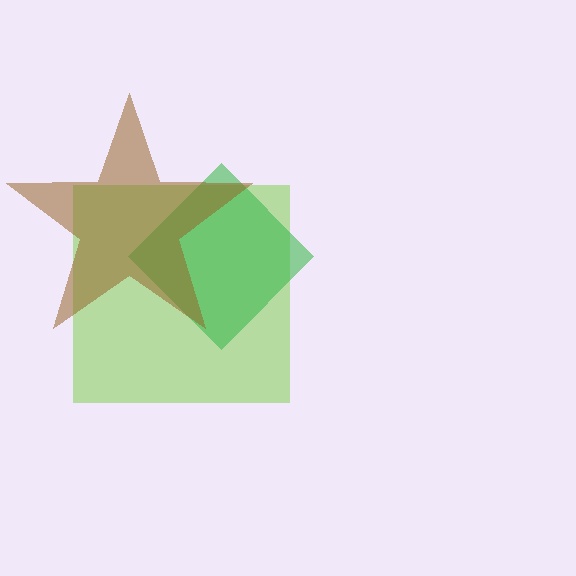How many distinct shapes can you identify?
There are 3 distinct shapes: a lime square, a green diamond, a brown star.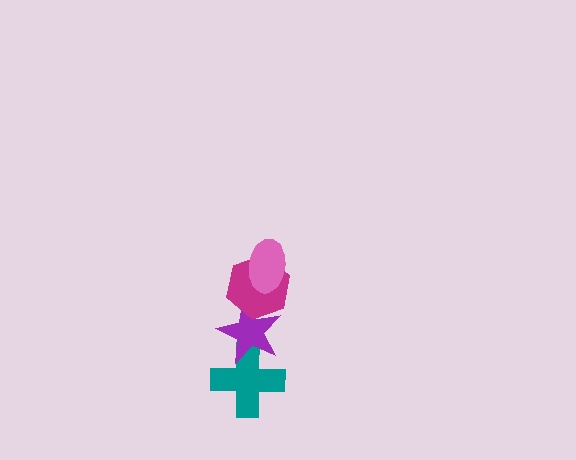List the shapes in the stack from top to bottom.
From top to bottom: the pink ellipse, the magenta hexagon, the purple star, the teal cross.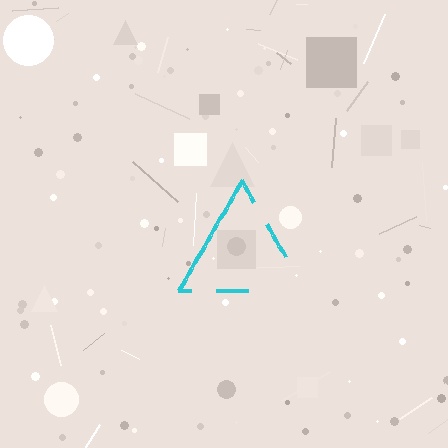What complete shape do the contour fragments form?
The contour fragments form a triangle.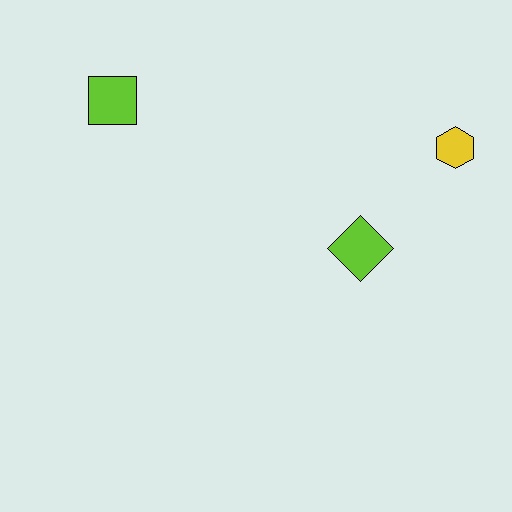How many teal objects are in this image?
There are no teal objects.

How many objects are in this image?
There are 3 objects.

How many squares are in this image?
There is 1 square.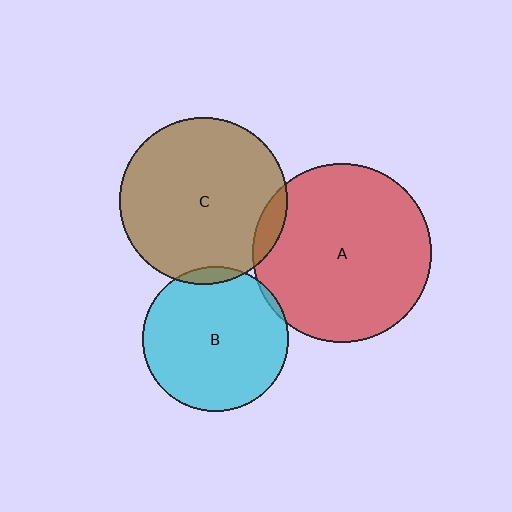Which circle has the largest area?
Circle A (red).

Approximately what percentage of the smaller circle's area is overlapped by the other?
Approximately 5%.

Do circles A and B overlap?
Yes.